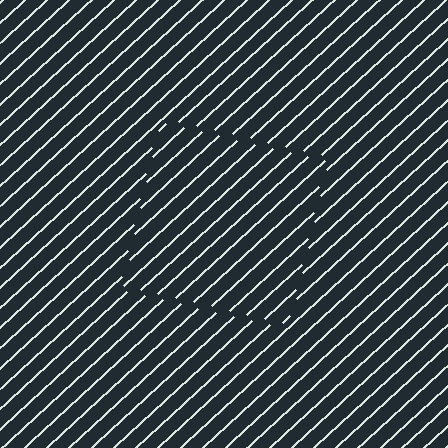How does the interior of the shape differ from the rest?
The interior of the shape contains the same grating, shifted by half a period — the contour is defined by the phase discontinuity where line-ends from the inner and outer gratings abut.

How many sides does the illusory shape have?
4 sides — the line-ends trace a square.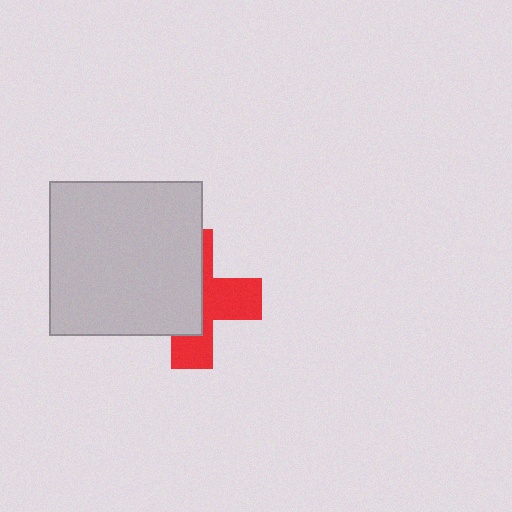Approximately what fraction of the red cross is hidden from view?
Roughly 55% of the red cross is hidden behind the light gray square.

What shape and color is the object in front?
The object in front is a light gray square.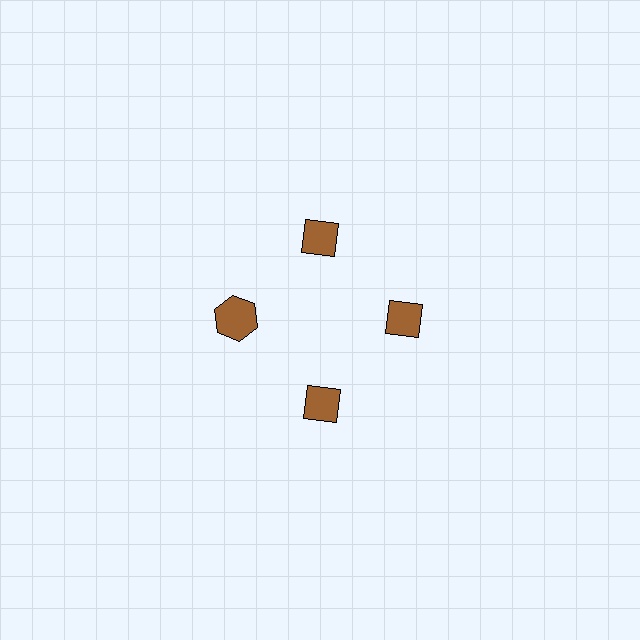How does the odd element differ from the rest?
It has a different shape: hexagon instead of diamond.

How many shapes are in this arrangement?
There are 4 shapes arranged in a ring pattern.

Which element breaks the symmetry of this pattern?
The brown hexagon at roughly the 9 o'clock position breaks the symmetry. All other shapes are brown diamonds.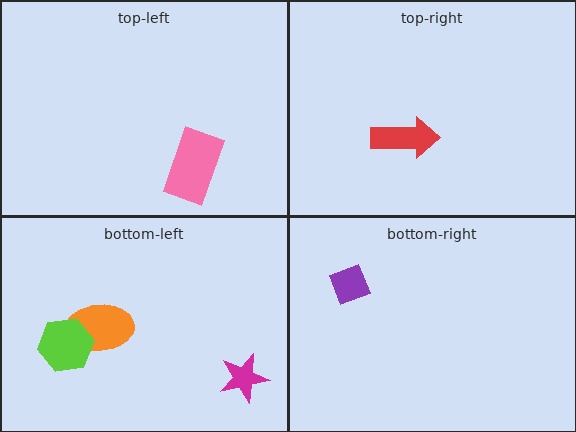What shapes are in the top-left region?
The pink rectangle.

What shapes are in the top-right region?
The red arrow.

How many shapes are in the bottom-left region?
3.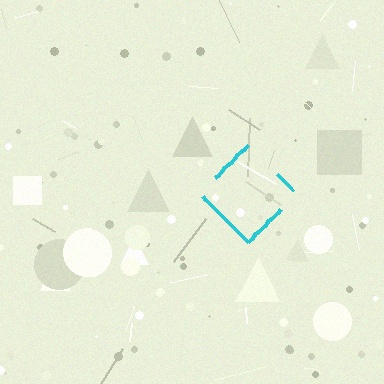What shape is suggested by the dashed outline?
The dashed outline suggests a diamond.